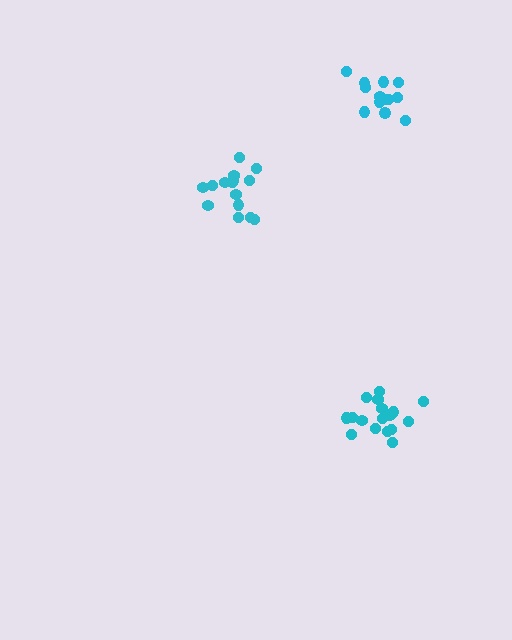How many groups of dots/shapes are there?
There are 3 groups.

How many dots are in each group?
Group 1: 13 dots, Group 2: 15 dots, Group 3: 17 dots (45 total).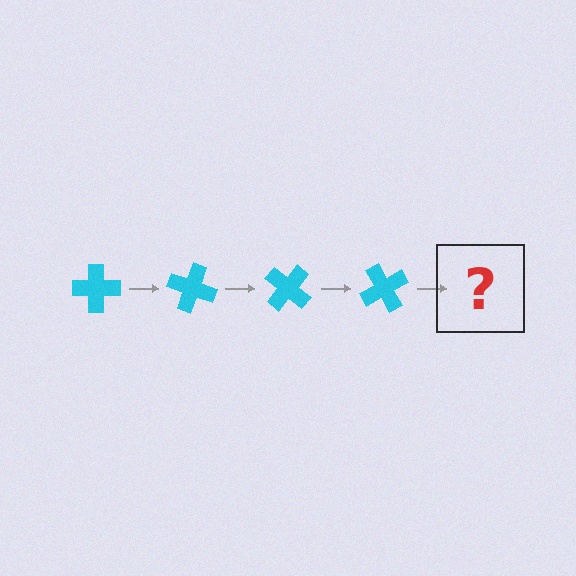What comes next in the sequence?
The next element should be a cyan cross rotated 80 degrees.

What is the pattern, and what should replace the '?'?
The pattern is that the cross rotates 20 degrees each step. The '?' should be a cyan cross rotated 80 degrees.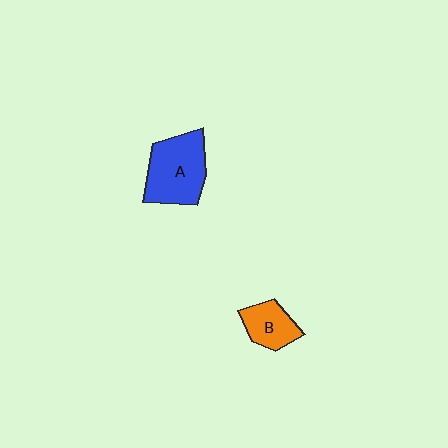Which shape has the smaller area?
Shape B (orange).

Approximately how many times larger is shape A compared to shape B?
Approximately 1.8 times.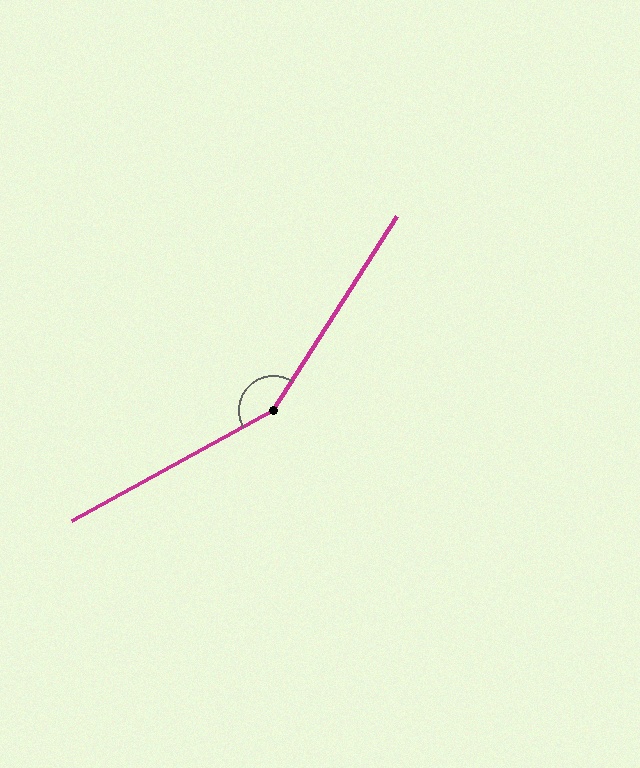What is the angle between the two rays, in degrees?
Approximately 151 degrees.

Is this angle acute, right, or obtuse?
It is obtuse.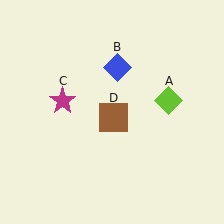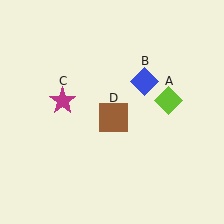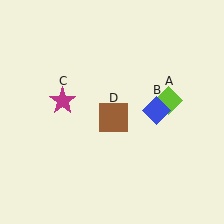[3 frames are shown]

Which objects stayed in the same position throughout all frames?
Lime diamond (object A) and magenta star (object C) and brown square (object D) remained stationary.